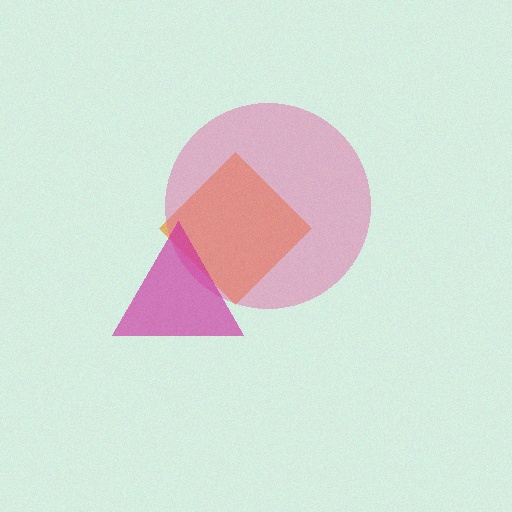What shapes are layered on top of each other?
The layered shapes are: an orange diamond, a pink circle, a magenta triangle.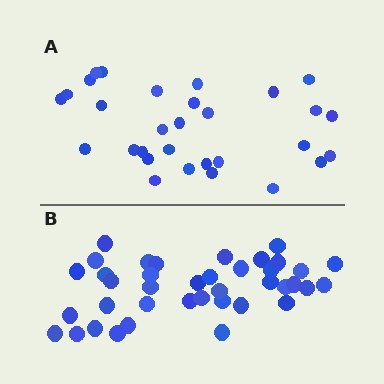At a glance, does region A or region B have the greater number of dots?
Region B (the bottom region) has more dots.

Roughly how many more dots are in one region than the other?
Region B has roughly 8 or so more dots than region A.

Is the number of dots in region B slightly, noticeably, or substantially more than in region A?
Region B has noticeably more, but not dramatically so. The ratio is roughly 1.3 to 1.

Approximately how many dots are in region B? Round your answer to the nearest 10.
About 40 dots. (The exact count is 39, which rounds to 40.)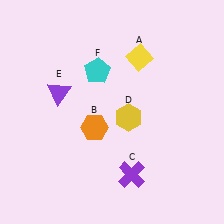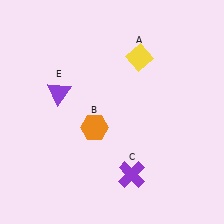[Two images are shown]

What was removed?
The yellow hexagon (D), the cyan pentagon (F) were removed in Image 2.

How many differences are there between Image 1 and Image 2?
There are 2 differences between the two images.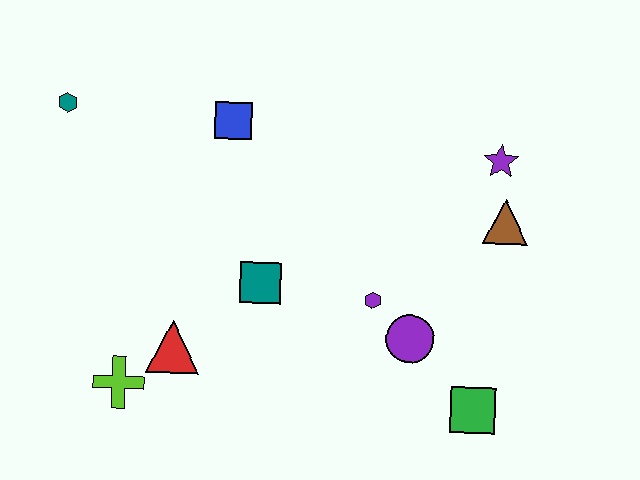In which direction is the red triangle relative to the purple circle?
The red triangle is to the left of the purple circle.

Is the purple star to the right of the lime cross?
Yes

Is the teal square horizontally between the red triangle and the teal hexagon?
No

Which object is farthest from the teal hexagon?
The green square is farthest from the teal hexagon.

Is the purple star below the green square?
No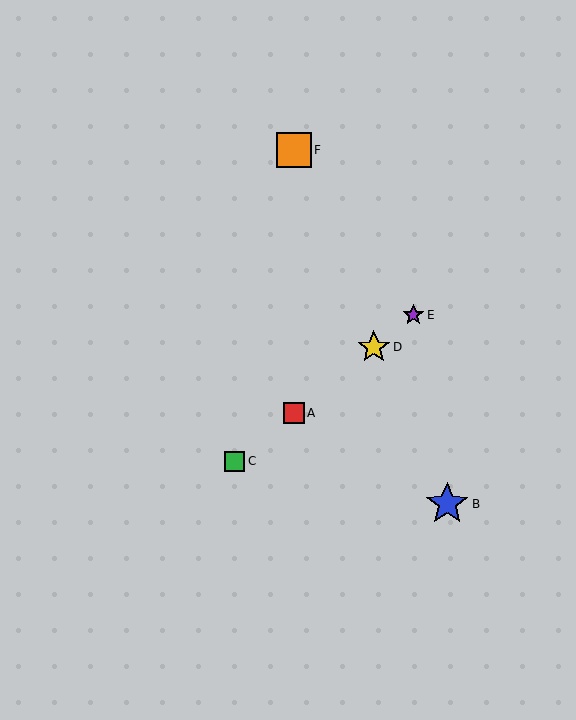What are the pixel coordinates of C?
Object C is at (235, 461).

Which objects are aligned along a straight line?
Objects A, C, D, E are aligned along a straight line.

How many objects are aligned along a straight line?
4 objects (A, C, D, E) are aligned along a straight line.